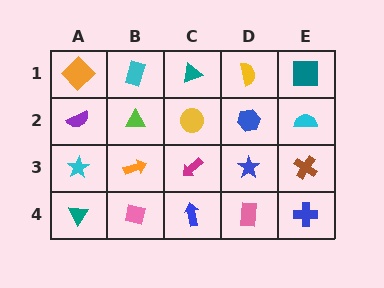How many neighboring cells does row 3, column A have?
3.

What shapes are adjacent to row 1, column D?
A blue hexagon (row 2, column D), a teal triangle (row 1, column C), a teal square (row 1, column E).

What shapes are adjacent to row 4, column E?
A brown cross (row 3, column E), a pink rectangle (row 4, column D).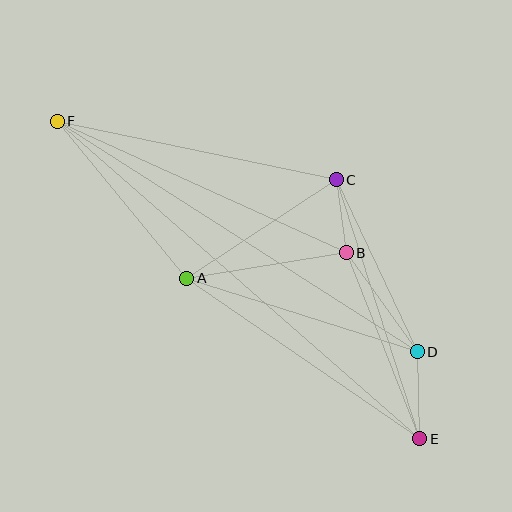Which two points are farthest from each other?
Points E and F are farthest from each other.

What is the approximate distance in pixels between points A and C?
The distance between A and C is approximately 179 pixels.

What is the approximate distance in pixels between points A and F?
The distance between A and F is approximately 204 pixels.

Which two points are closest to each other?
Points B and C are closest to each other.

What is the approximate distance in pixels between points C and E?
The distance between C and E is approximately 272 pixels.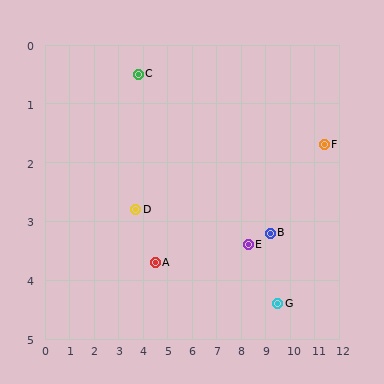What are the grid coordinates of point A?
Point A is at approximately (4.5, 3.7).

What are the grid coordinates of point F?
Point F is at approximately (11.4, 1.7).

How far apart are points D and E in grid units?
Points D and E are about 4.6 grid units apart.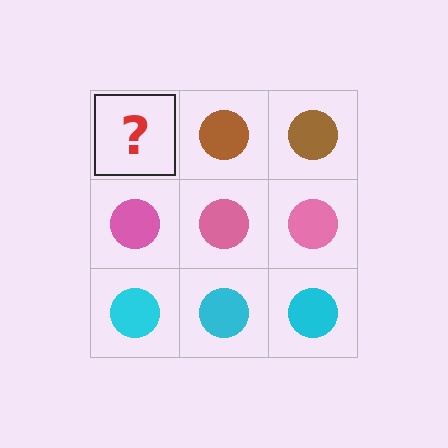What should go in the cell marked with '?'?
The missing cell should contain a brown circle.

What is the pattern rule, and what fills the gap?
The rule is that each row has a consistent color. The gap should be filled with a brown circle.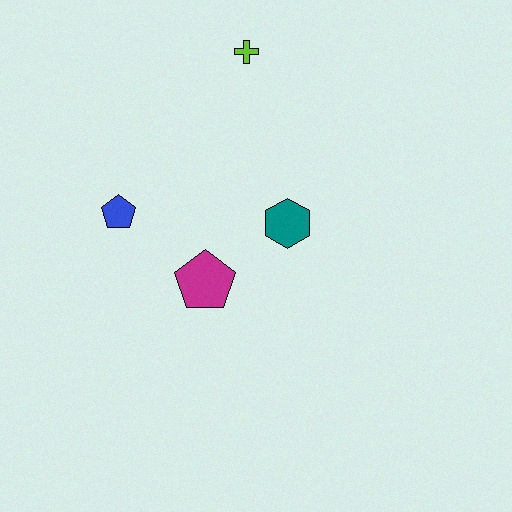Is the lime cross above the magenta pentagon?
Yes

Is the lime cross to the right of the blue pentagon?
Yes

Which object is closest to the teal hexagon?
The magenta pentagon is closest to the teal hexagon.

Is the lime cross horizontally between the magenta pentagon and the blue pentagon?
No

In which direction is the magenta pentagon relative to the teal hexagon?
The magenta pentagon is to the left of the teal hexagon.